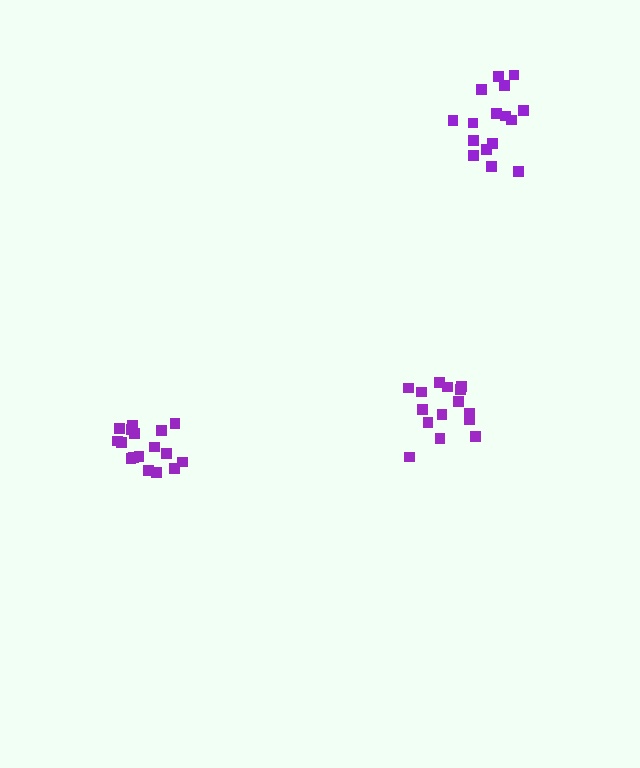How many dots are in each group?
Group 1: 16 dots, Group 2: 17 dots, Group 3: 15 dots (48 total).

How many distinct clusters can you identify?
There are 3 distinct clusters.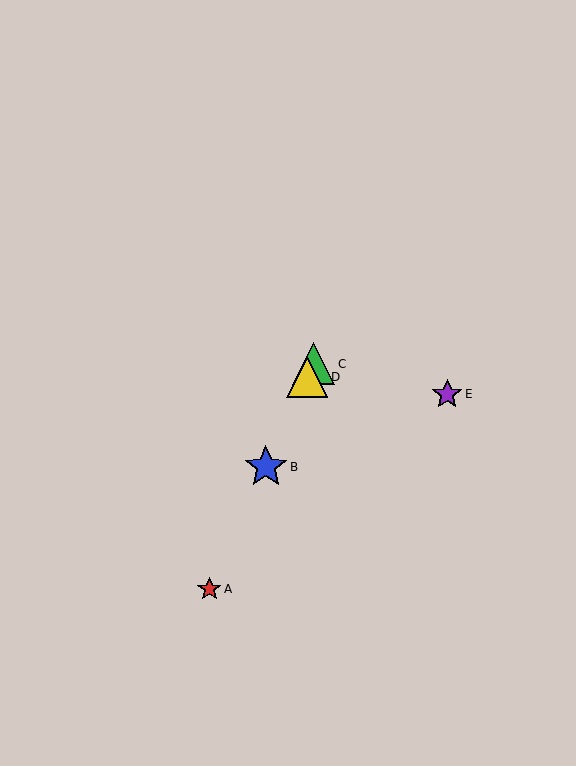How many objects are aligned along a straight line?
4 objects (A, B, C, D) are aligned along a straight line.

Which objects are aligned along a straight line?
Objects A, B, C, D are aligned along a straight line.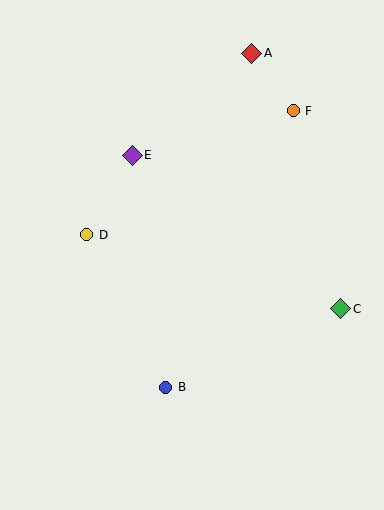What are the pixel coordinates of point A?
Point A is at (252, 53).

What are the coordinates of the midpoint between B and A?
The midpoint between B and A is at (209, 220).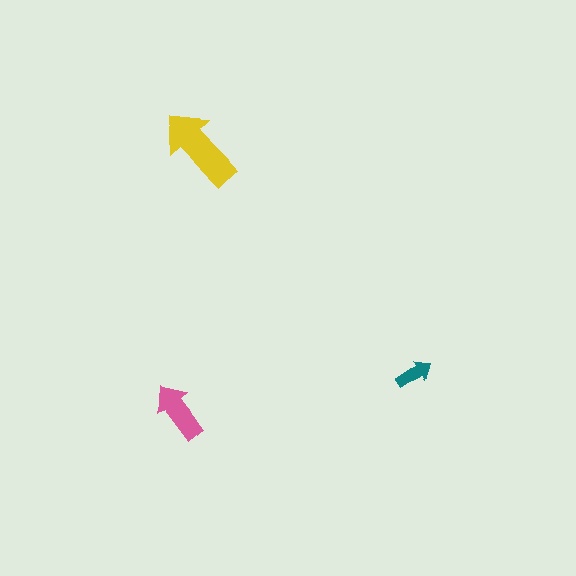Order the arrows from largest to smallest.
the yellow one, the pink one, the teal one.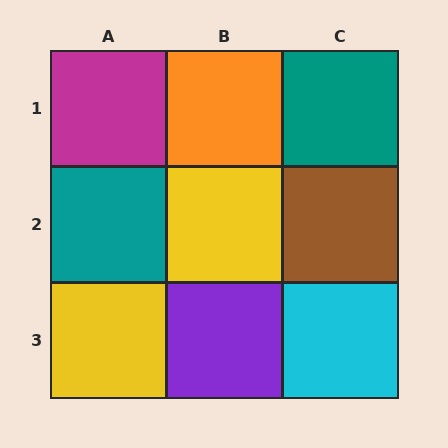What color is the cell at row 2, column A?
Teal.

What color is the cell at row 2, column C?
Brown.